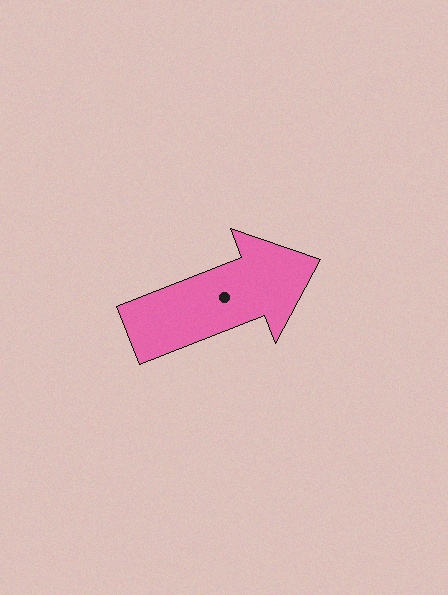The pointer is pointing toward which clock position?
Roughly 2 o'clock.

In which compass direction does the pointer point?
East.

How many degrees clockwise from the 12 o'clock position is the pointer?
Approximately 69 degrees.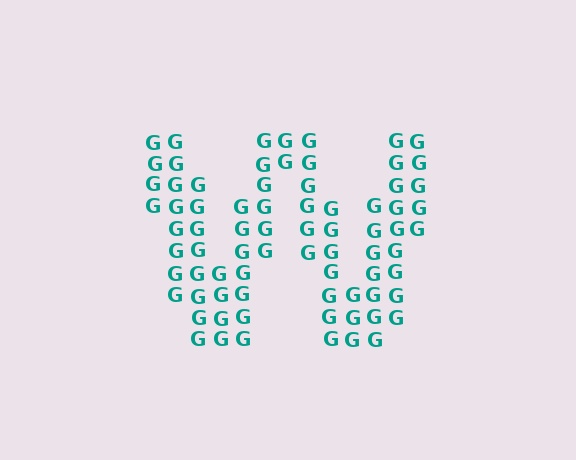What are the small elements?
The small elements are letter G's.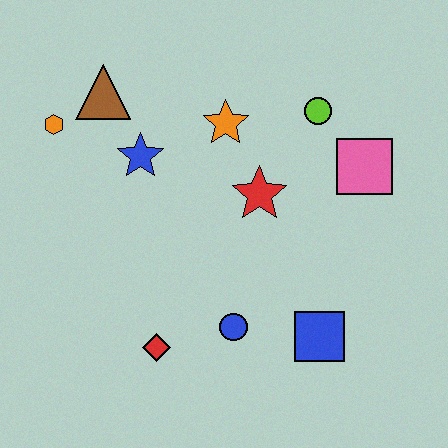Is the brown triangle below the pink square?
No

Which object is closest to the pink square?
The lime circle is closest to the pink square.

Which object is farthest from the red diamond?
The lime circle is farthest from the red diamond.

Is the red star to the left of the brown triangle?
No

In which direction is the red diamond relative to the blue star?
The red diamond is below the blue star.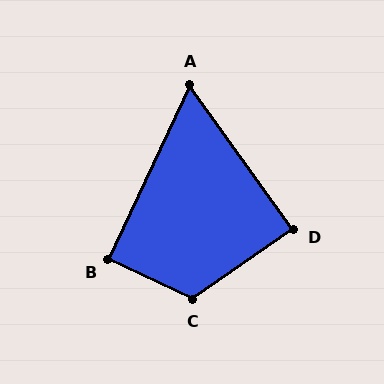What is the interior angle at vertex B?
Approximately 90 degrees (approximately right).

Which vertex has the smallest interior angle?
A, at approximately 60 degrees.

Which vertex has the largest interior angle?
C, at approximately 120 degrees.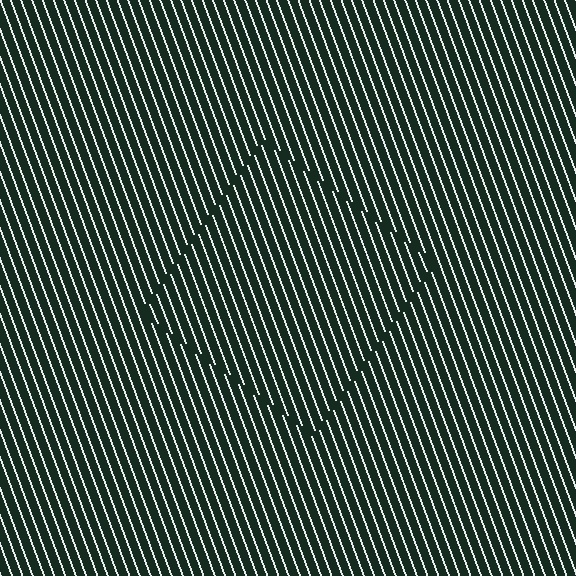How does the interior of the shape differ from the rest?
The interior of the shape contains the same grating, shifted by half a period — the contour is defined by the phase discontinuity where line-ends from the inner and outer gratings abut.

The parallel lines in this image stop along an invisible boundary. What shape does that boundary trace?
An illusory square. The interior of the shape contains the same grating, shifted by half a period — the contour is defined by the phase discontinuity where line-ends from the inner and outer gratings abut.